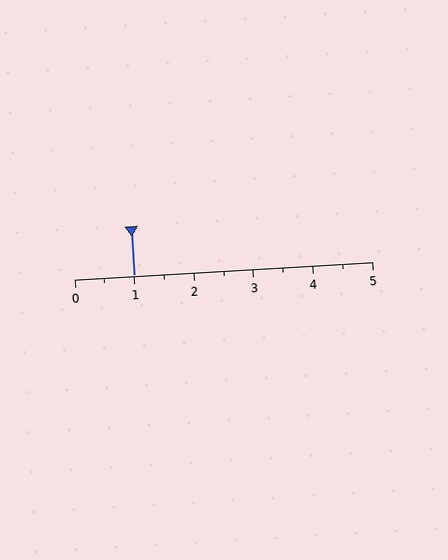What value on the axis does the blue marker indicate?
The marker indicates approximately 1.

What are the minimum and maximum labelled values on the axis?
The axis runs from 0 to 5.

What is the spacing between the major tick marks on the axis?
The major ticks are spaced 1 apart.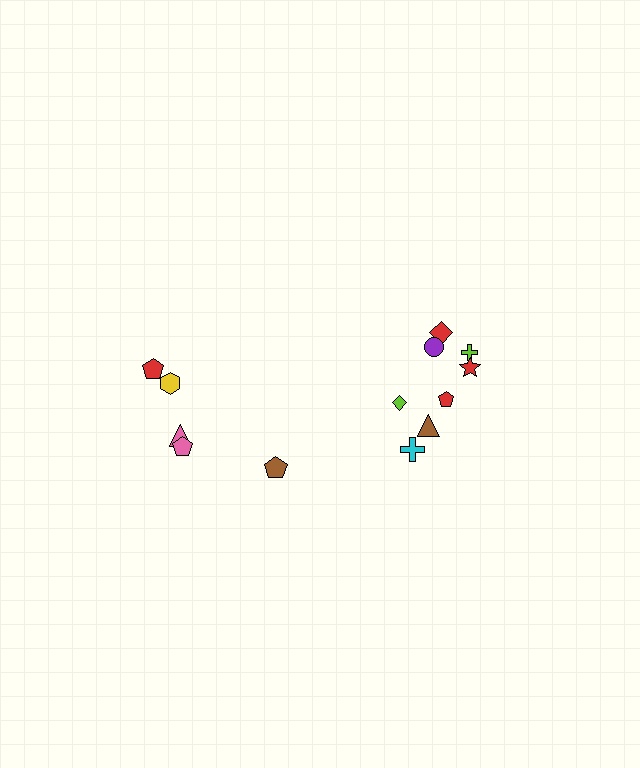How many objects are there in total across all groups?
There are 13 objects.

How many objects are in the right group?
There are 8 objects.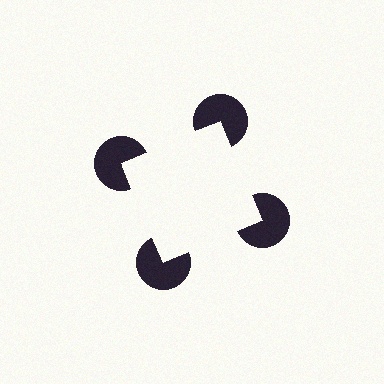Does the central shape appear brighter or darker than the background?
It typically appears slightly brighter than the background, even though no actual brightness change is drawn.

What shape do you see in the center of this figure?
An illusory square — its edges are inferred from the aligned wedge cuts in the pac-man discs, not physically drawn.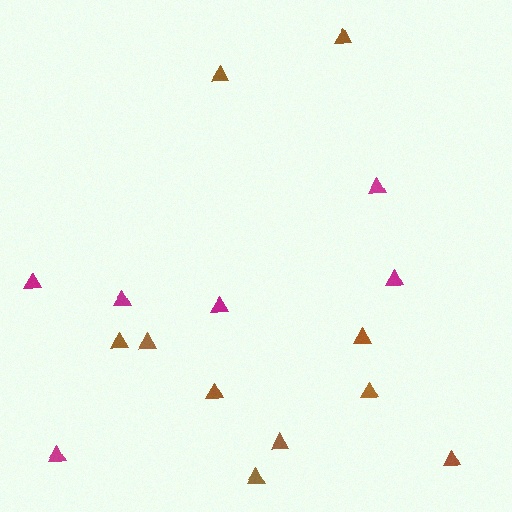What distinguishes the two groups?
There are 2 groups: one group of brown triangles (10) and one group of magenta triangles (6).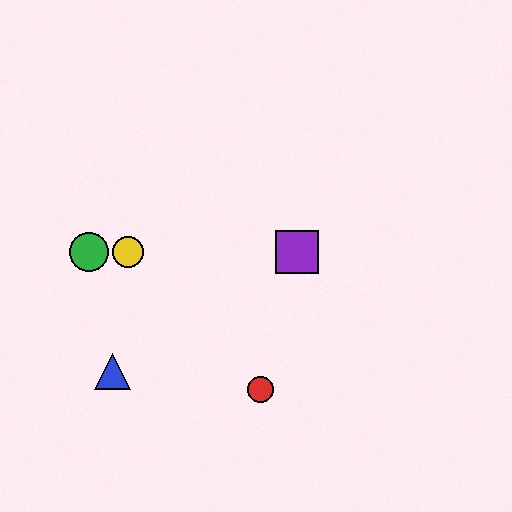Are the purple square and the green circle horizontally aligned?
Yes, both are at y≈252.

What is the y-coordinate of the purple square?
The purple square is at y≈252.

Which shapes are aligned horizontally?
The green circle, the yellow circle, the purple square are aligned horizontally.